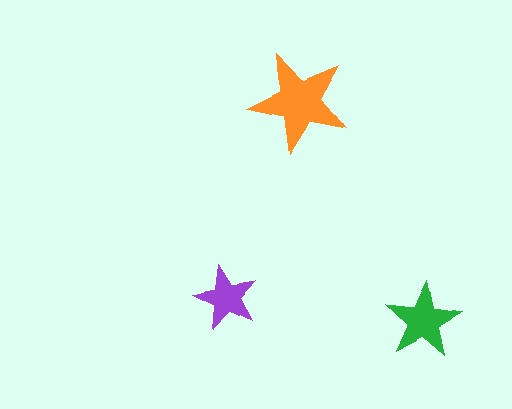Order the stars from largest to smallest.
the orange one, the green one, the purple one.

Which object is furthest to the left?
The purple star is leftmost.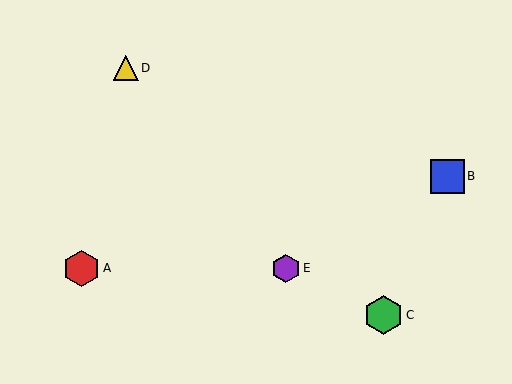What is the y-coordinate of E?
Object E is at y≈269.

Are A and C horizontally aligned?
No, A is at y≈269 and C is at y≈315.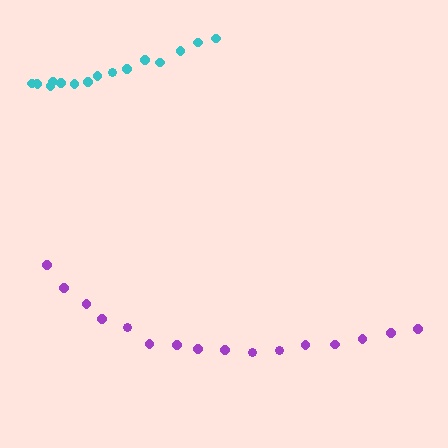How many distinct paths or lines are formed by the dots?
There are 2 distinct paths.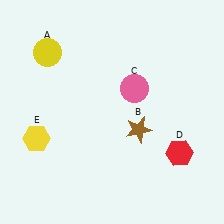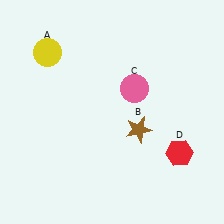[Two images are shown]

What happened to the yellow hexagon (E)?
The yellow hexagon (E) was removed in Image 2. It was in the bottom-left area of Image 1.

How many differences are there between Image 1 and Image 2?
There is 1 difference between the two images.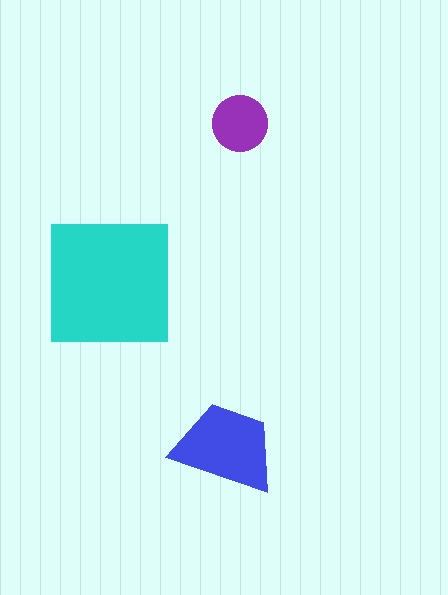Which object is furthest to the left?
The cyan square is leftmost.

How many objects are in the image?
There are 3 objects in the image.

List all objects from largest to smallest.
The cyan square, the blue trapezoid, the purple circle.